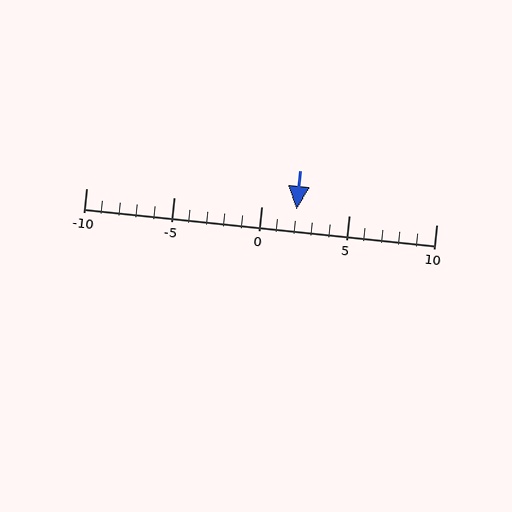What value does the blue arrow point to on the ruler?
The blue arrow points to approximately 2.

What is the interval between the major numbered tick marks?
The major tick marks are spaced 5 units apart.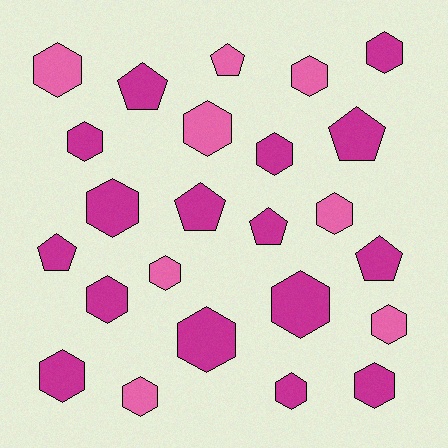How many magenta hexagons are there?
There are 10 magenta hexagons.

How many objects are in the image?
There are 24 objects.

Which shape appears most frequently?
Hexagon, with 17 objects.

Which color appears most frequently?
Magenta, with 16 objects.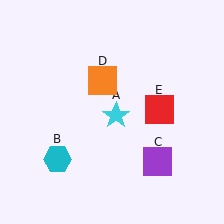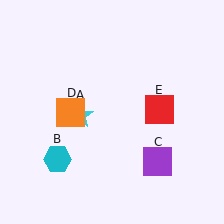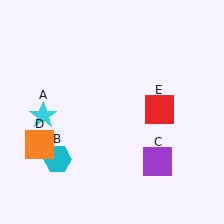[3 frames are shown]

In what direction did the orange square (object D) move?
The orange square (object D) moved down and to the left.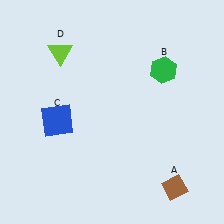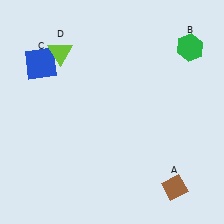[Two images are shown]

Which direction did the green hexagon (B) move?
The green hexagon (B) moved right.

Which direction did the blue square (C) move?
The blue square (C) moved up.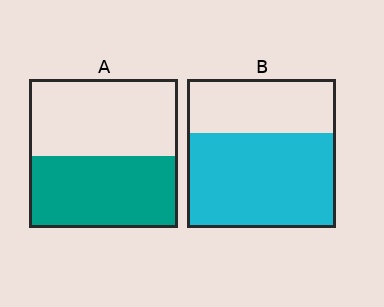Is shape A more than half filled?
Roughly half.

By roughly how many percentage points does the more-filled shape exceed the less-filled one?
By roughly 15 percentage points (B over A).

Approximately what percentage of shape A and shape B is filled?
A is approximately 50% and B is approximately 65%.